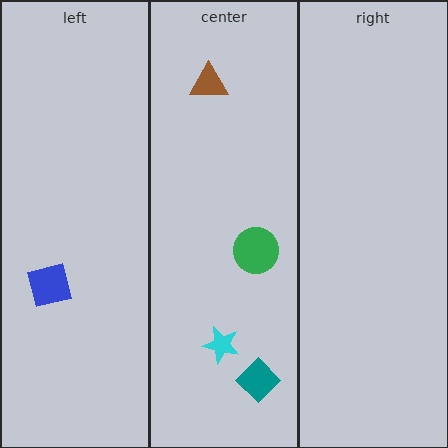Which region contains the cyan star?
The center region.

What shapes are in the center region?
The teal diamond, the cyan star, the green circle, the brown triangle.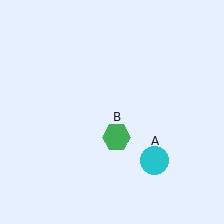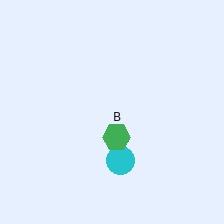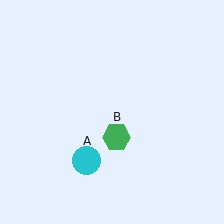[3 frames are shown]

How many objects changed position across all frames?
1 object changed position: cyan circle (object A).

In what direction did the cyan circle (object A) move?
The cyan circle (object A) moved left.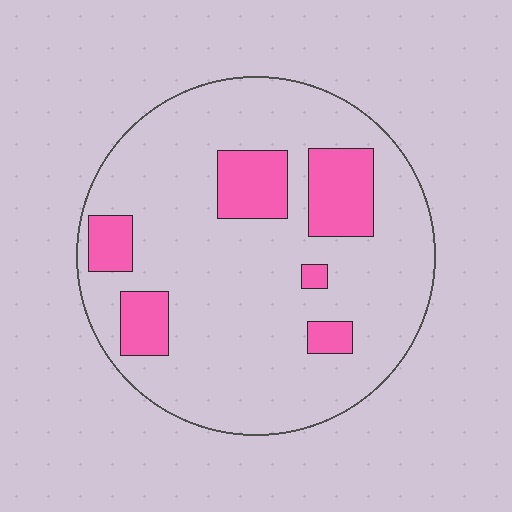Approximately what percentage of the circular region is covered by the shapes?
Approximately 20%.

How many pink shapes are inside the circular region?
6.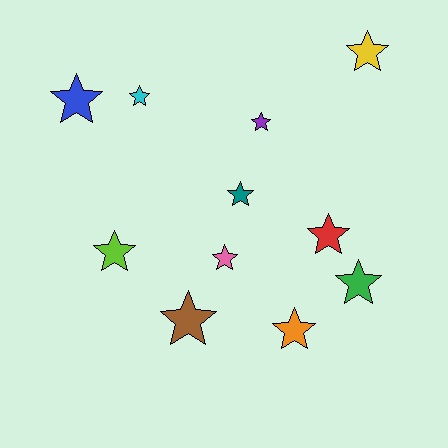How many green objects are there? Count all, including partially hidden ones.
There is 1 green object.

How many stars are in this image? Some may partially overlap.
There are 11 stars.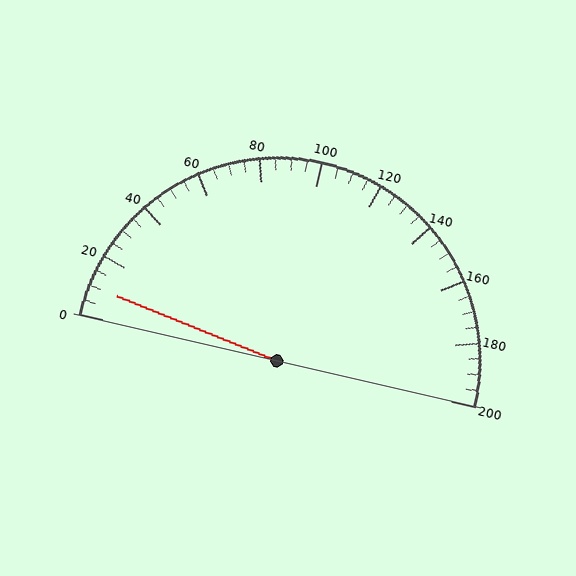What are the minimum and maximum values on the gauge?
The gauge ranges from 0 to 200.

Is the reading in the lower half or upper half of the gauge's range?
The reading is in the lower half of the range (0 to 200).